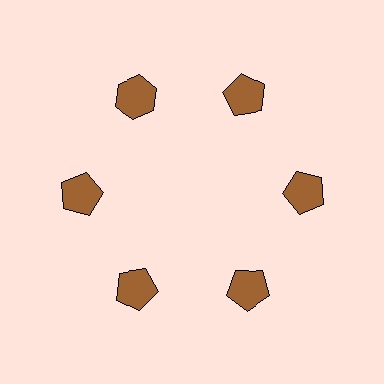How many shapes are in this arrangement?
There are 6 shapes arranged in a ring pattern.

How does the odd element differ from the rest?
It has a different shape: hexagon instead of pentagon.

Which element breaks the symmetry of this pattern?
The brown hexagon at roughly the 11 o'clock position breaks the symmetry. All other shapes are brown pentagons.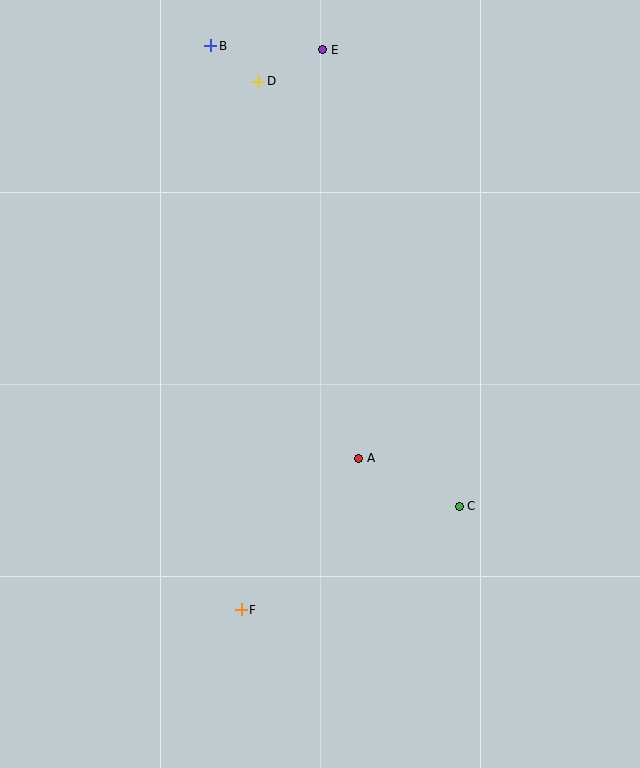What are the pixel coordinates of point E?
Point E is at (323, 50).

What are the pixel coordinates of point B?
Point B is at (211, 46).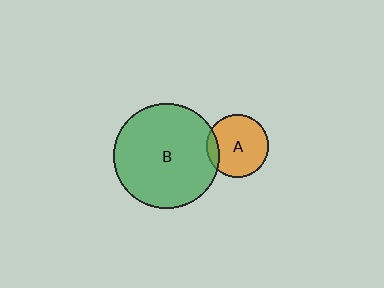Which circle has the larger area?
Circle B (green).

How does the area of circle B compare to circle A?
Approximately 2.9 times.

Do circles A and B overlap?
Yes.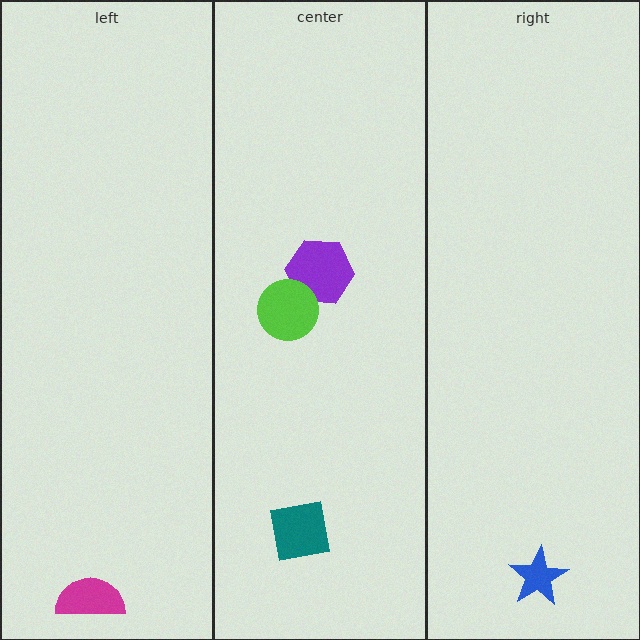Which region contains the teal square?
The center region.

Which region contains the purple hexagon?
The center region.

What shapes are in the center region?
The purple hexagon, the lime circle, the teal square.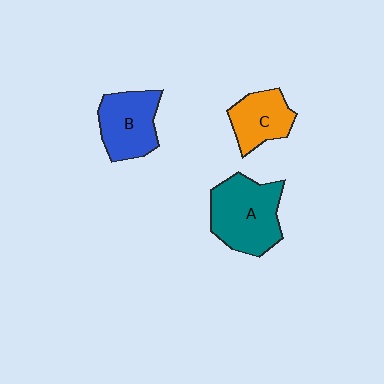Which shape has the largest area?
Shape A (teal).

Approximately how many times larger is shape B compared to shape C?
Approximately 1.2 times.